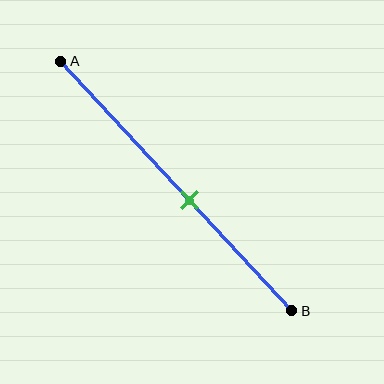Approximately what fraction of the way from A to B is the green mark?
The green mark is approximately 55% of the way from A to B.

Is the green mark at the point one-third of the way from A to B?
No, the mark is at about 55% from A, not at the 33% one-third point.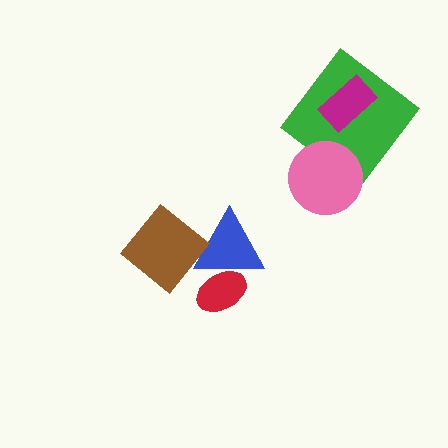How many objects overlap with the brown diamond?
1 object overlaps with the brown diamond.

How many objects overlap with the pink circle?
1 object overlaps with the pink circle.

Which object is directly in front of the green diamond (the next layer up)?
The magenta rectangle is directly in front of the green diamond.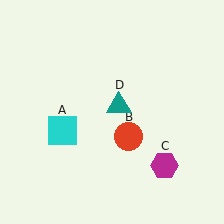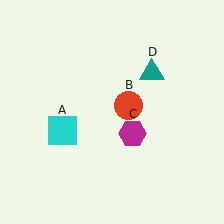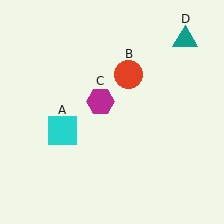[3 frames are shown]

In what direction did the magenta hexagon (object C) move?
The magenta hexagon (object C) moved up and to the left.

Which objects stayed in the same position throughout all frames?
Cyan square (object A) remained stationary.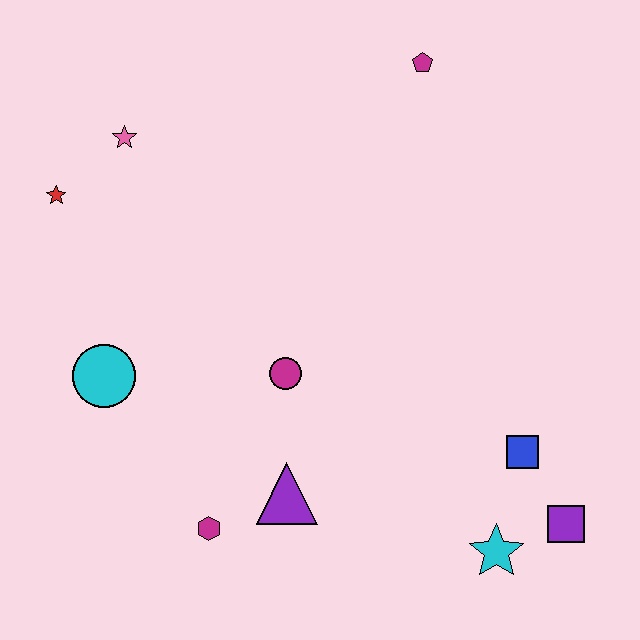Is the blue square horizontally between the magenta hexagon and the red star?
No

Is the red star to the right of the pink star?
No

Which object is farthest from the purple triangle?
The magenta pentagon is farthest from the purple triangle.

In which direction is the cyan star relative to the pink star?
The cyan star is below the pink star.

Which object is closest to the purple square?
The cyan star is closest to the purple square.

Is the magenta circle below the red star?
Yes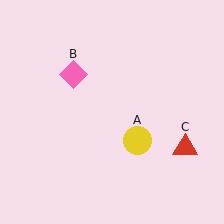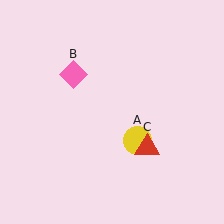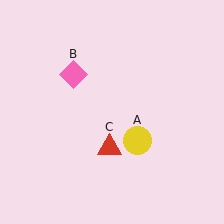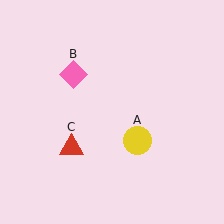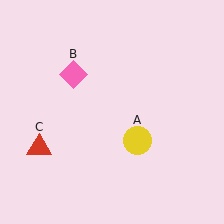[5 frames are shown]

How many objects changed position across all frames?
1 object changed position: red triangle (object C).